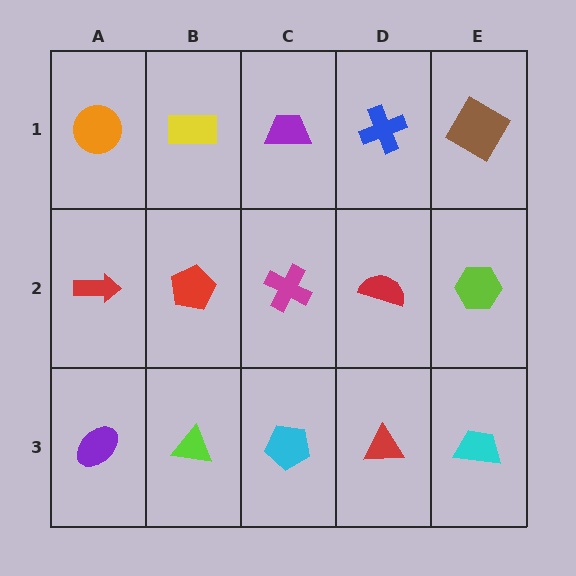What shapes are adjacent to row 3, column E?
A lime hexagon (row 2, column E), a red triangle (row 3, column D).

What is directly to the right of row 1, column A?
A yellow rectangle.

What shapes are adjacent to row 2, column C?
A purple trapezoid (row 1, column C), a cyan pentagon (row 3, column C), a red pentagon (row 2, column B), a red semicircle (row 2, column D).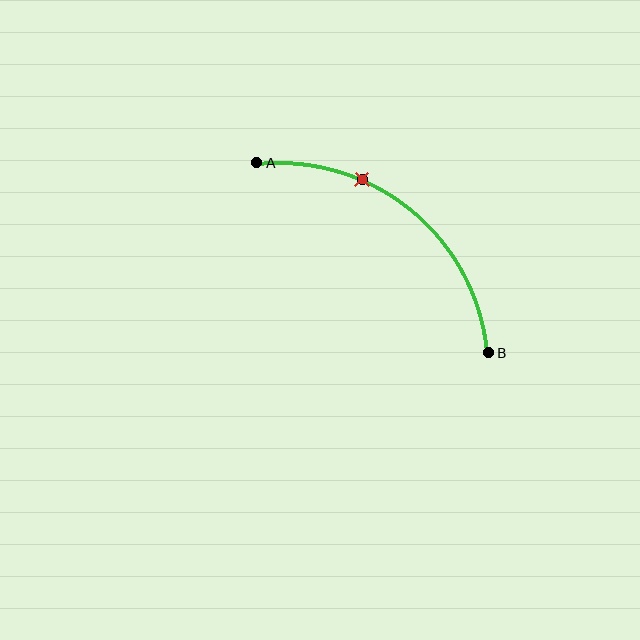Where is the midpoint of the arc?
The arc midpoint is the point on the curve farthest from the straight line joining A and B. It sits above and to the right of that line.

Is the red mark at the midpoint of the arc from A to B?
No. The red mark lies on the arc but is closer to endpoint A. The arc midpoint would be at the point on the curve equidistant along the arc from both A and B.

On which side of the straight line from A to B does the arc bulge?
The arc bulges above and to the right of the straight line connecting A and B.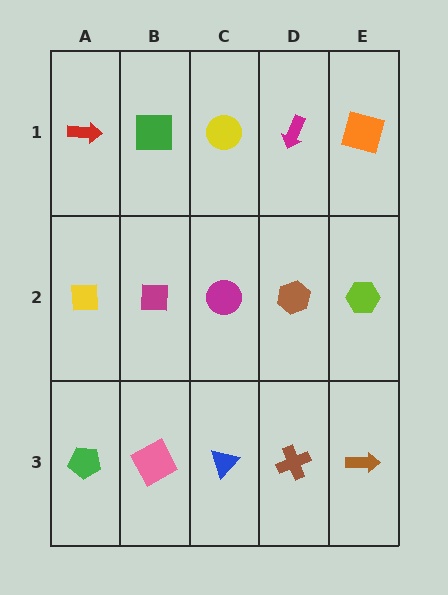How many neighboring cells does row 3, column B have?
3.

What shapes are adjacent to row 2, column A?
A red arrow (row 1, column A), a green pentagon (row 3, column A), a magenta square (row 2, column B).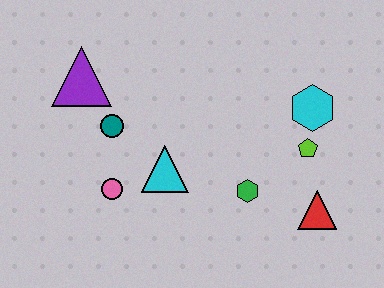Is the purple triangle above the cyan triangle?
Yes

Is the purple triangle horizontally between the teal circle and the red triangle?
No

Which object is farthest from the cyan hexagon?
The purple triangle is farthest from the cyan hexagon.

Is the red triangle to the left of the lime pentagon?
No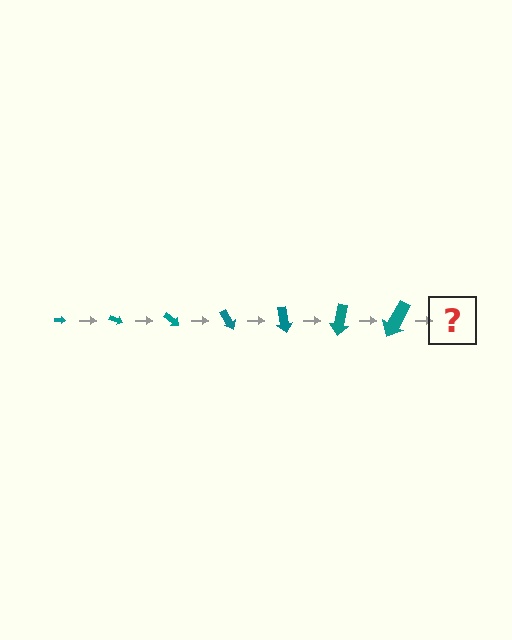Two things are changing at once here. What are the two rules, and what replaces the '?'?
The two rules are that the arrow grows larger each step and it rotates 20 degrees each step. The '?' should be an arrow, larger than the previous one and rotated 140 degrees from the start.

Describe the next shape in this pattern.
It should be an arrow, larger than the previous one and rotated 140 degrees from the start.